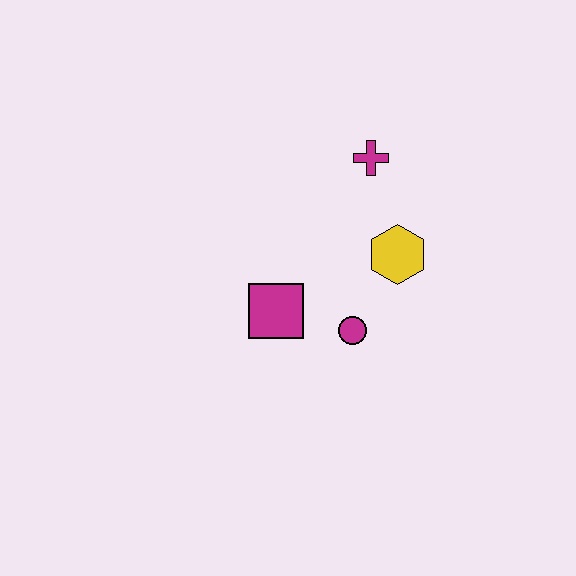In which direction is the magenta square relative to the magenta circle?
The magenta square is to the left of the magenta circle.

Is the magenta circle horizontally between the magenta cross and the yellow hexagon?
No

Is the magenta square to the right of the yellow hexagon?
No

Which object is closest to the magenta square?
The magenta circle is closest to the magenta square.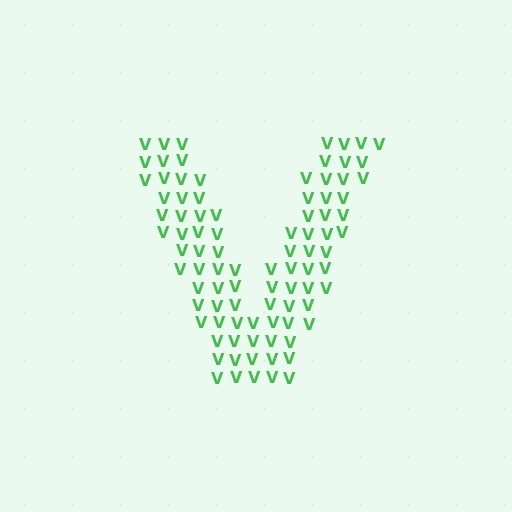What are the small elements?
The small elements are letter V's.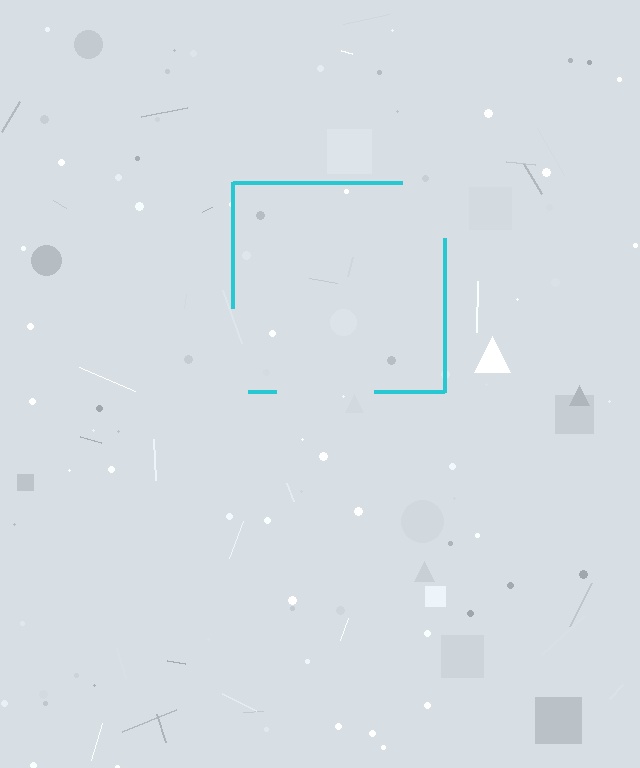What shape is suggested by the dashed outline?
The dashed outline suggests a square.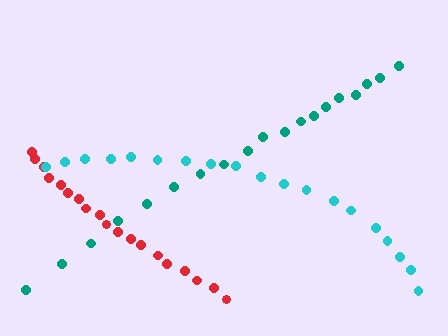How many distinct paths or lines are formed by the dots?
There are 3 distinct paths.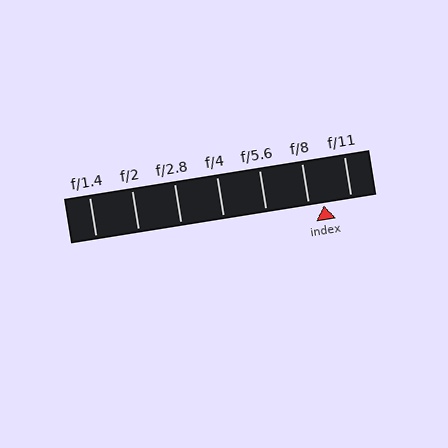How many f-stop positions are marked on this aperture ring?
There are 7 f-stop positions marked.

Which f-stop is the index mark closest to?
The index mark is closest to f/8.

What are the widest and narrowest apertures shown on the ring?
The widest aperture shown is f/1.4 and the narrowest is f/11.